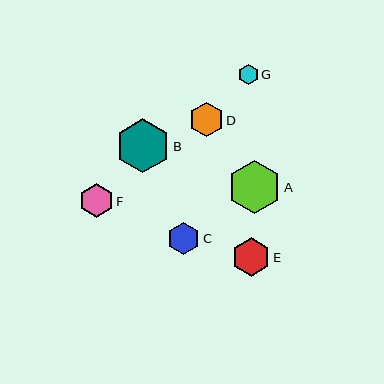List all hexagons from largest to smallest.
From largest to smallest: B, A, E, D, F, C, G.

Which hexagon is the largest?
Hexagon B is the largest with a size of approximately 54 pixels.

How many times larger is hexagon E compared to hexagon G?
Hexagon E is approximately 1.9 times the size of hexagon G.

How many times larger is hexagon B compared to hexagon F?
Hexagon B is approximately 1.6 times the size of hexagon F.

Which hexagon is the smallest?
Hexagon G is the smallest with a size of approximately 20 pixels.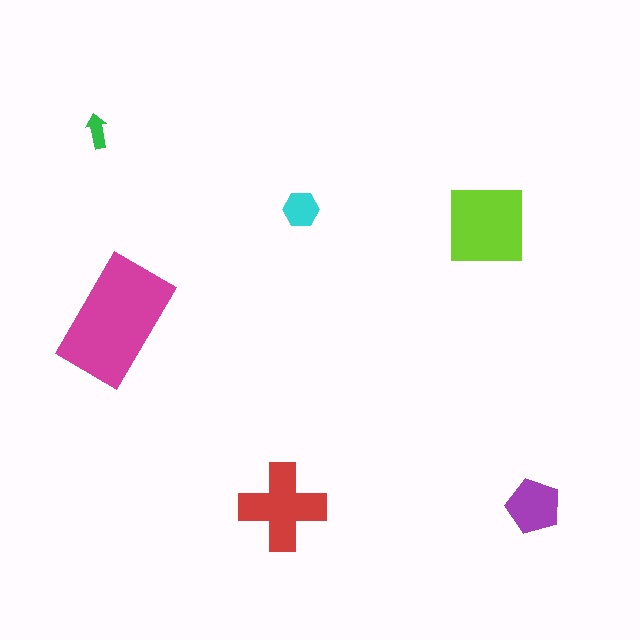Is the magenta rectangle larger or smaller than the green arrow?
Larger.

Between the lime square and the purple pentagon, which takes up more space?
The lime square.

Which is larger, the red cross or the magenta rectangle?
The magenta rectangle.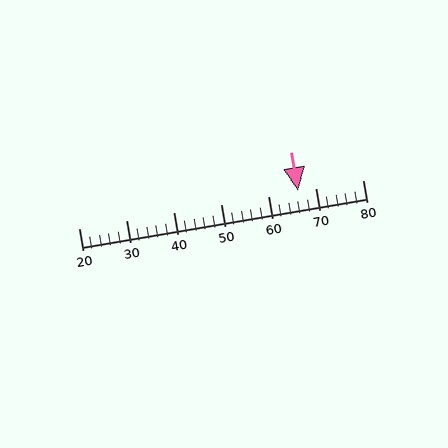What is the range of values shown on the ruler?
The ruler shows values from 20 to 80.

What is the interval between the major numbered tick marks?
The major tick marks are spaced 10 units apart.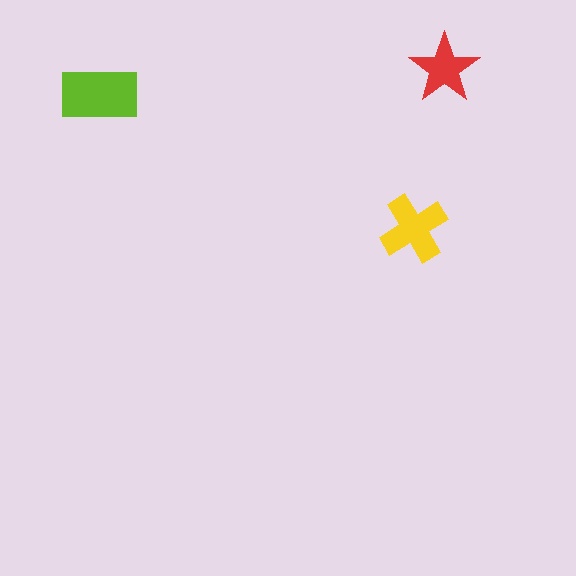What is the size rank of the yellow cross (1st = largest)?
2nd.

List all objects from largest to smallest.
The lime rectangle, the yellow cross, the red star.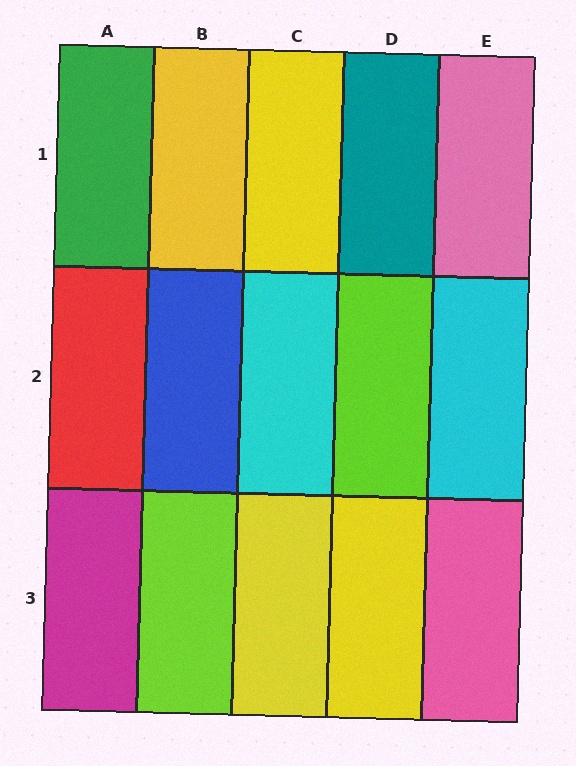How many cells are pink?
2 cells are pink.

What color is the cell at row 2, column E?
Cyan.